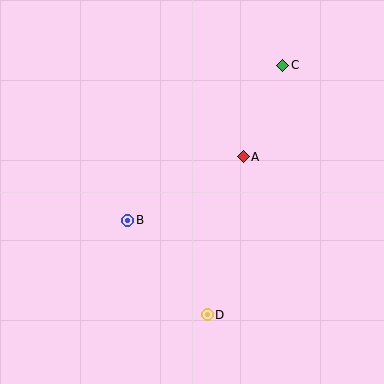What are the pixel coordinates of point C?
Point C is at (283, 65).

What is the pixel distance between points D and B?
The distance between D and B is 124 pixels.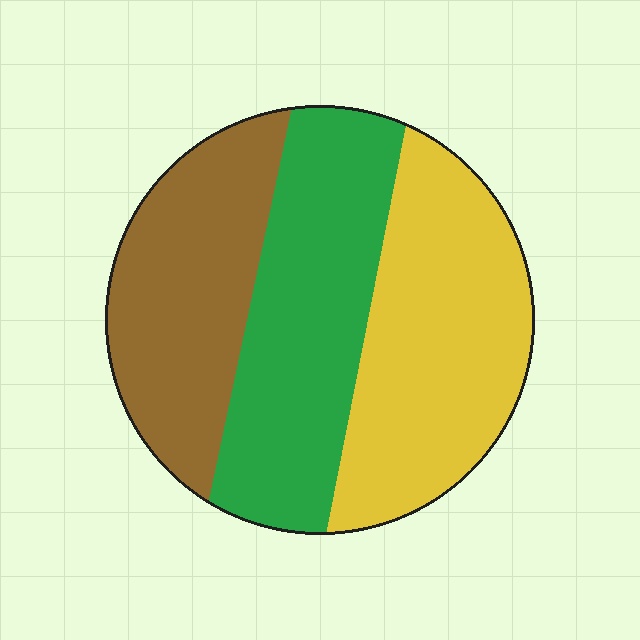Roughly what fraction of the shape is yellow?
Yellow takes up between a quarter and a half of the shape.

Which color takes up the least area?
Brown, at roughly 30%.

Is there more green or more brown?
Green.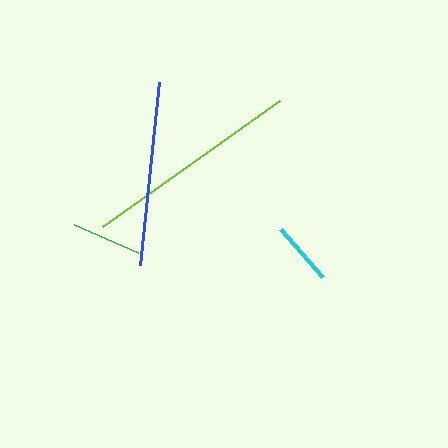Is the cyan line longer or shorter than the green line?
The green line is longer than the cyan line.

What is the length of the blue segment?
The blue segment is approximately 185 pixels long.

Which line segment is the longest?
The lime line is the longest at approximately 217 pixels.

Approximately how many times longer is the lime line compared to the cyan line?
The lime line is approximately 3.4 times the length of the cyan line.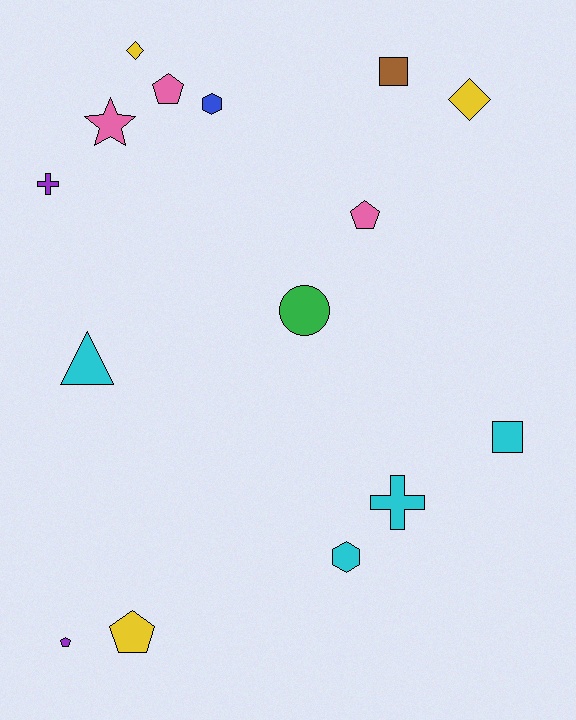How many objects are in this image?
There are 15 objects.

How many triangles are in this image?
There is 1 triangle.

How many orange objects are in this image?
There are no orange objects.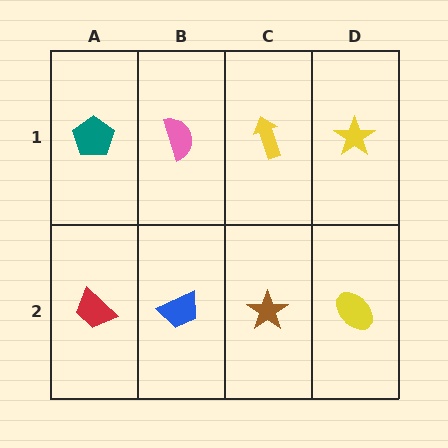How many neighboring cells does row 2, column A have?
2.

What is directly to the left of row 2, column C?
A blue trapezoid.